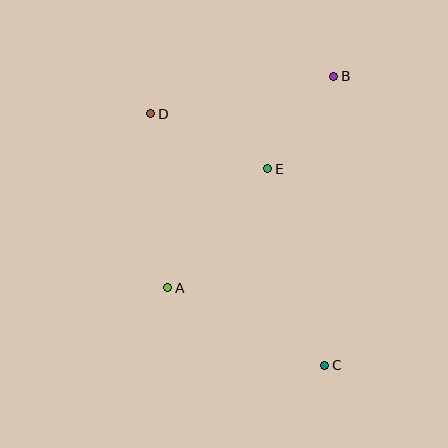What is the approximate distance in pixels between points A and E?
The distance between A and E is approximately 155 pixels.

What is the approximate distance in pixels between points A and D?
The distance between A and D is approximately 175 pixels.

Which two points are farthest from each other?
Points C and D are farthest from each other.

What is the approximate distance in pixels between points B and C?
The distance between B and C is approximately 289 pixels.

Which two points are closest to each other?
Points B and E are closest to each other.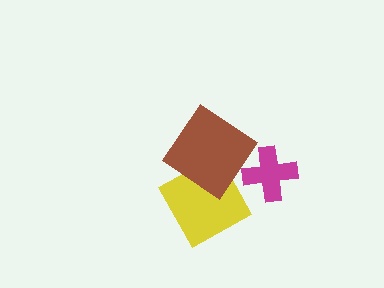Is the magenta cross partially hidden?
Yes, it is partially covered by another shape.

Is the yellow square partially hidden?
Yes, it is partially covered by another shape.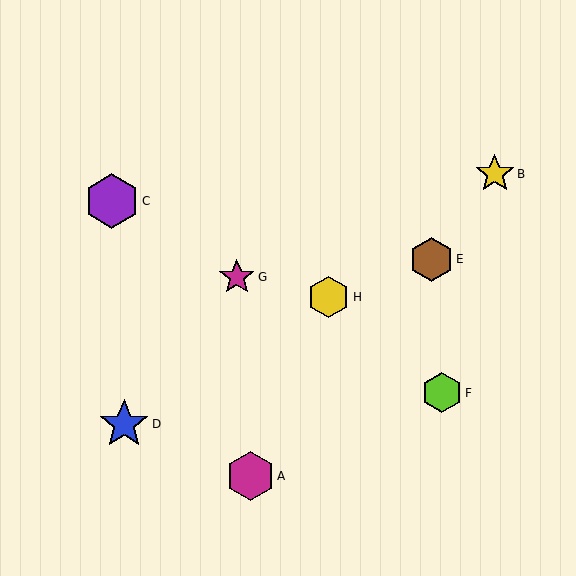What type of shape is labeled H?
Shape H is a yellow hexagon.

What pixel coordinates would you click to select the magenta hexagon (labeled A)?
Click at (250, 476) to select the magenta hexagon A.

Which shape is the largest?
The purple hexagon (labeled C) is the largest.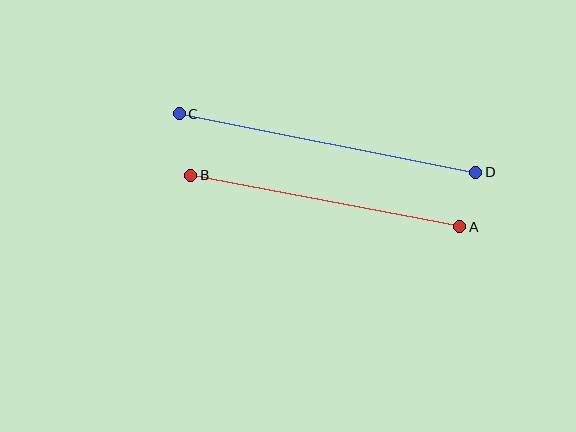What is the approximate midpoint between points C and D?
The midpoint is at approximately (327, 143) pixels.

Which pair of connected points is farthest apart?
Points C and D are farthest apart.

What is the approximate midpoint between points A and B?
The midpoint is at approximately (325, 201) pixels.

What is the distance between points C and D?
The distance is approximately 302 pixels.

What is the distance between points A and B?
The distance is approximately 274 pixels.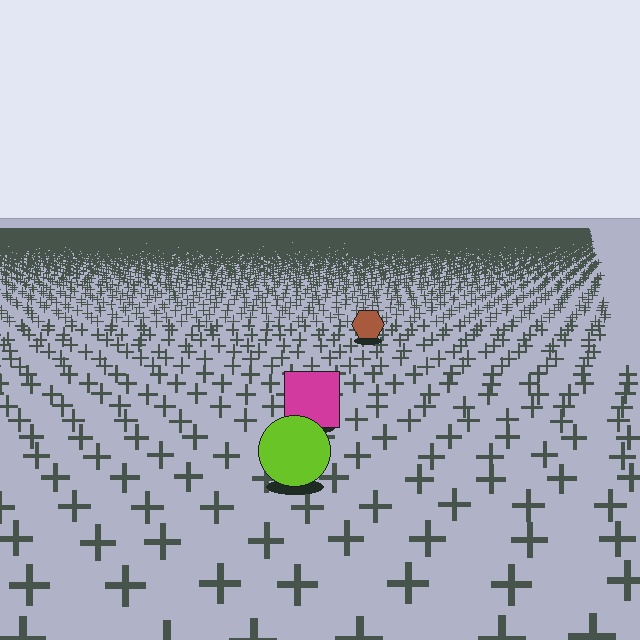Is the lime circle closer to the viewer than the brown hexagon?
Yes. The lime circle is closer — you can tell from the texture gradient: the ground texture is coarser near it.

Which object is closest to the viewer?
The lime circle is closest. The texture marks near it are larger and more spread out.